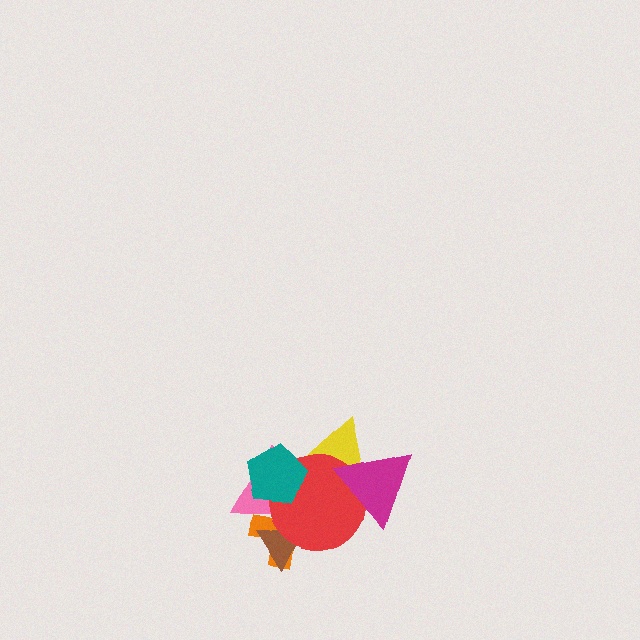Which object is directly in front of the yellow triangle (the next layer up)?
The pink triangle is directly in front of the yellow triangle.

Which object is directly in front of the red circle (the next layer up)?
The magenta triangle is directly in front of the red circle.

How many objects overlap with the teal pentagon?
4 objects overlap with the teal pentagon.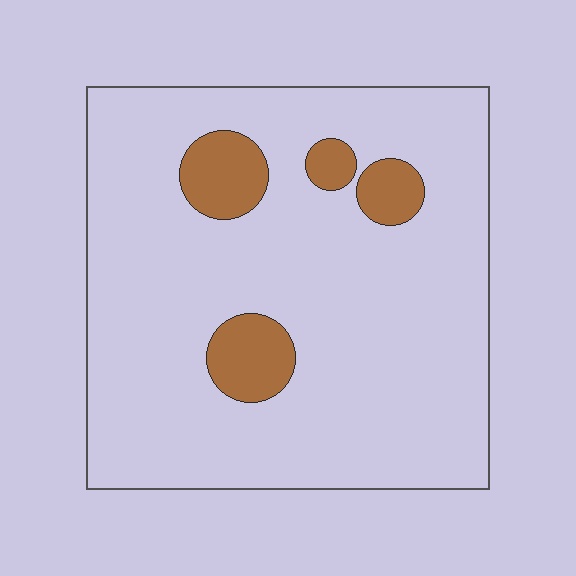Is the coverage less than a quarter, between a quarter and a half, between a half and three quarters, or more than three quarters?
Less than a quarter.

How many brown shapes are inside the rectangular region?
4.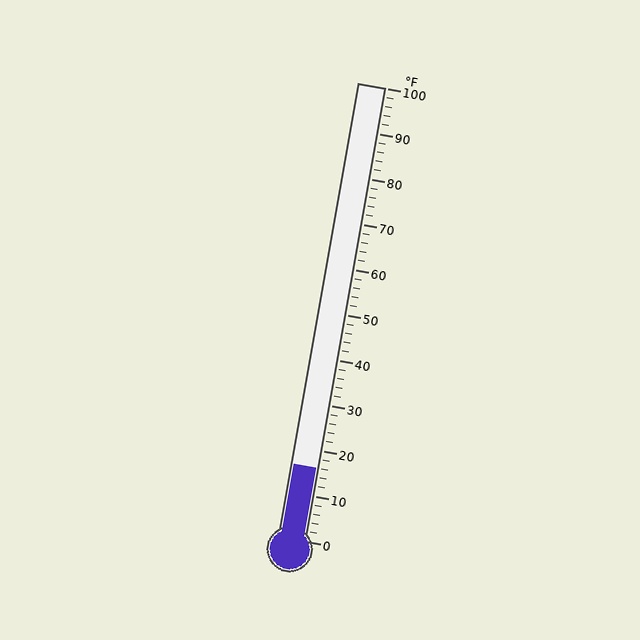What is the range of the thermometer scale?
The thermometer scale ranges from 0°F to 100°F.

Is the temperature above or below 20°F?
The temperature is below 20°F.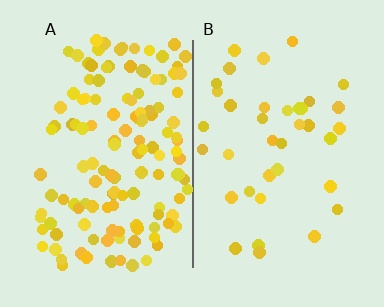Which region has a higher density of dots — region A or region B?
A (the left).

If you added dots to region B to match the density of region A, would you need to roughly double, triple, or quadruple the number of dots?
Approximately triple.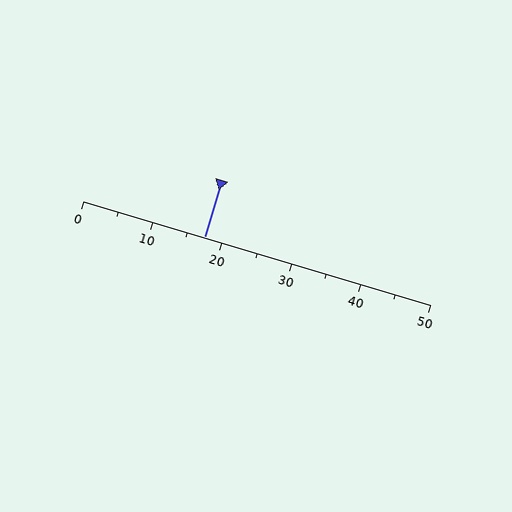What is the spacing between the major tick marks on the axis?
The major ticks are spaced 10 apart.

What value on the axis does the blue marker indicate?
The marker indicates approximately 17.5.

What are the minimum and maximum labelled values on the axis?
The axis runs from 0 to 50.